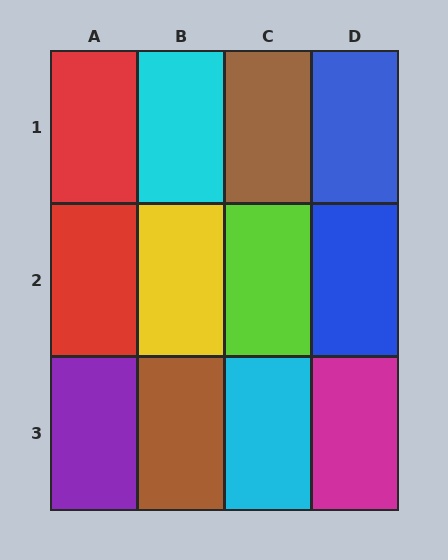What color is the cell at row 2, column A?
Red.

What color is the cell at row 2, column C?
Lime.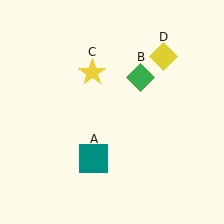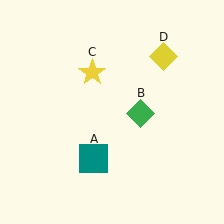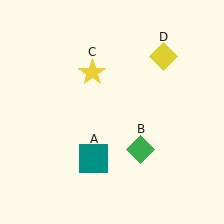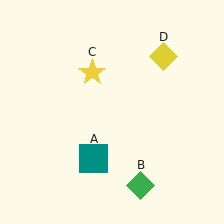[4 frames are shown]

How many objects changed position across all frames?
1 object changed position: green diamond (object B).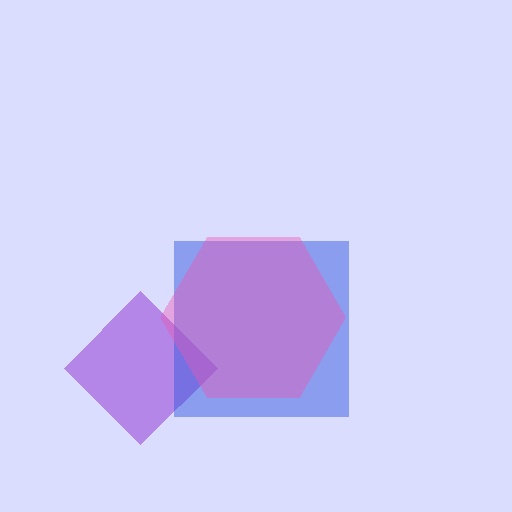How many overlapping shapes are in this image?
There are 3 overlapping shapes in the image.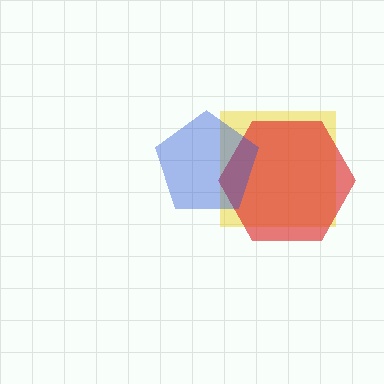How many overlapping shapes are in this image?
There are 3 overlapping shapes in the image.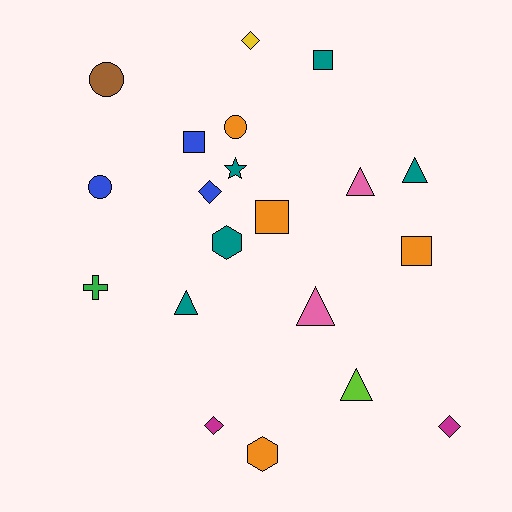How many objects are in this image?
There are 20 objects.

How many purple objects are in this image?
There are no purple objects.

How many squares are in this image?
There are 4 squares.